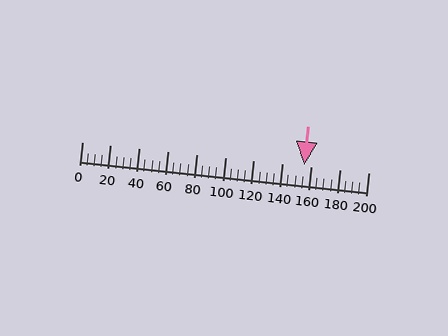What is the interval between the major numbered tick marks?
The major tick marks are spaced 20 units apart.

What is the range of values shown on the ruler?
The ruler shows values from 0 to 200.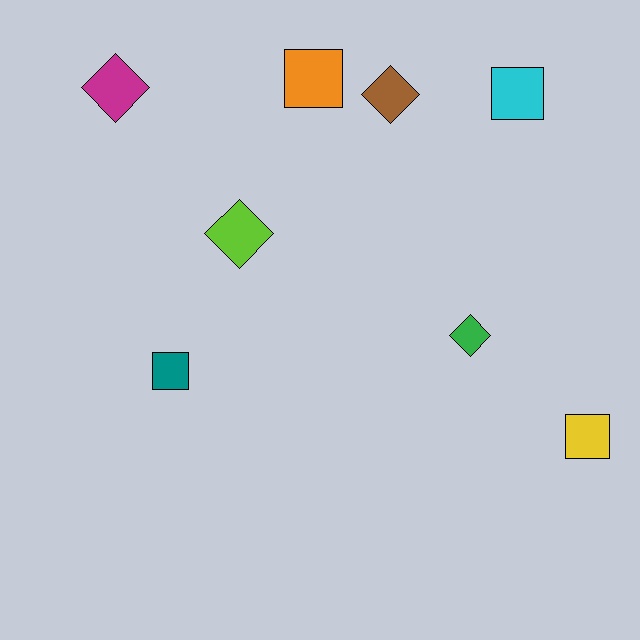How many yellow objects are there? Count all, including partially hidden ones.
There is 1 yellow object.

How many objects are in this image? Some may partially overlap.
There are 8 objects.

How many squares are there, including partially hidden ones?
There are 4 squares.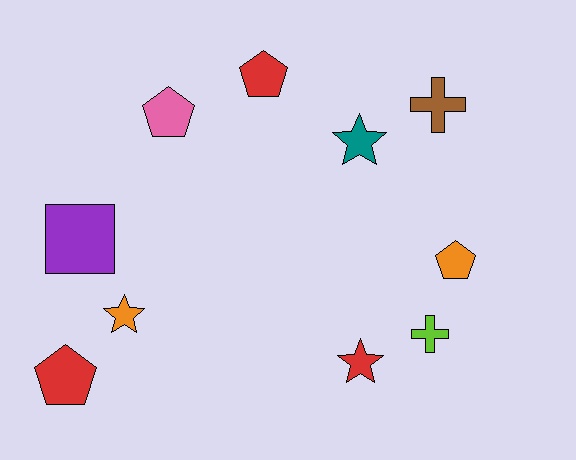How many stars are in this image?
There are 3 stars.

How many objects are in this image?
There are 10 objects.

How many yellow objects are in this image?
There are no yellow objects.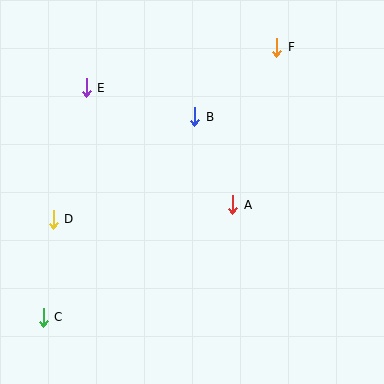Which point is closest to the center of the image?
Point A at (233, 205) is closest to the center.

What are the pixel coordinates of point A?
Point A is at (233, 205).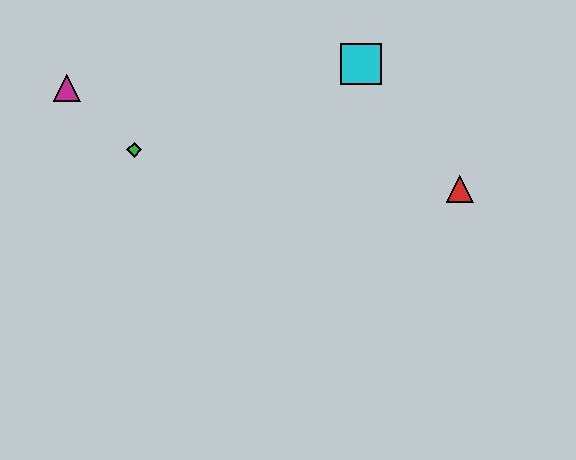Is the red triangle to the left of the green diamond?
No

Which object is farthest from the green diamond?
The red triangle is farthest from the green diamond.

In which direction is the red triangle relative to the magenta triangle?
The red triangle is to the right of the magenta triangle.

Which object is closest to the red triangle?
The cyan square is closest to the red triangle.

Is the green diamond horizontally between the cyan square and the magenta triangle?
Yes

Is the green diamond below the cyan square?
Yes